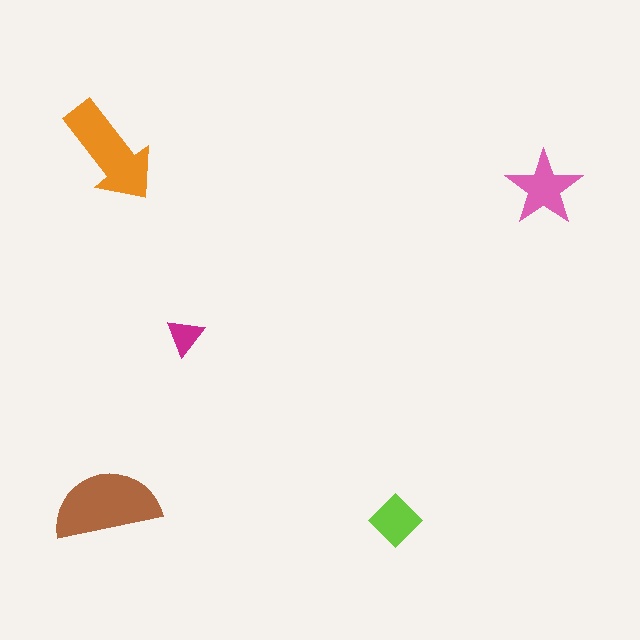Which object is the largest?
The brown semicircle.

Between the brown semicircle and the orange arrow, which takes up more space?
The brown semicircle.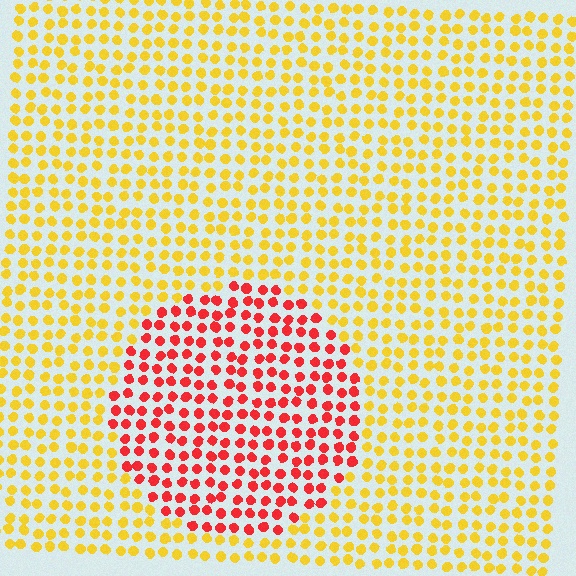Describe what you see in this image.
The image is filled with small yellow elements in a uniform arrangement. A circle-shaped region is visible where the elements are tinted to a slightly different hue, forming a subtle color boundary.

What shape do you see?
I see a circle.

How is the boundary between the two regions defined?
The boundary is defined purely by a slight shift in hue (about 52 degrees). Spacing, size, and orientation are identical on both sides.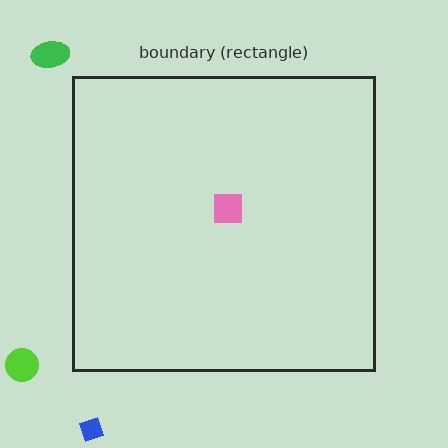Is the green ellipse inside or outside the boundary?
Outside.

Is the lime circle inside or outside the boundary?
Outside.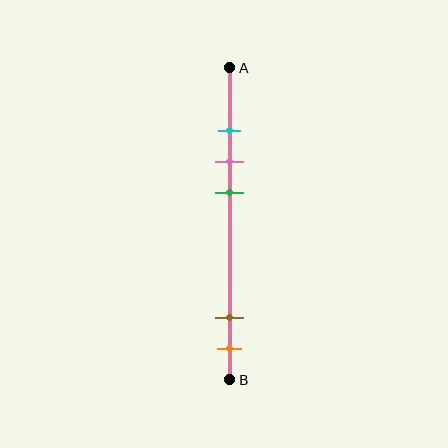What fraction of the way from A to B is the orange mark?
The orange mark is approximately 90% (0.9) of the way from A to B.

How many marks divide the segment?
There are 5 marks dividing the segment.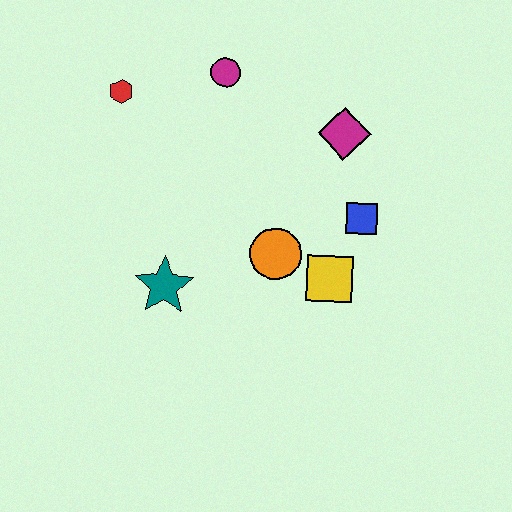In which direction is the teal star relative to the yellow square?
The teal star is to the left of the yellow square.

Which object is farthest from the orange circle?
The red hexagon is farthest from the orange circle.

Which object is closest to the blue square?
The yellow square is closest to the blue square.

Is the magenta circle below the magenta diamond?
No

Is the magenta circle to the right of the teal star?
Yes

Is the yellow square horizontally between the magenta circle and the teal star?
No